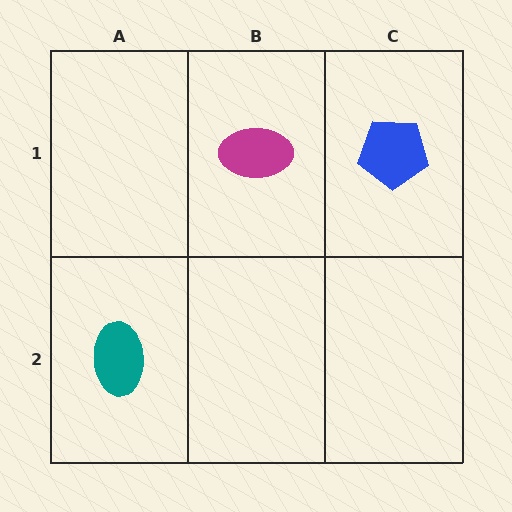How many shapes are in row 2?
1 shape.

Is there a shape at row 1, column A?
No, that cell is empty.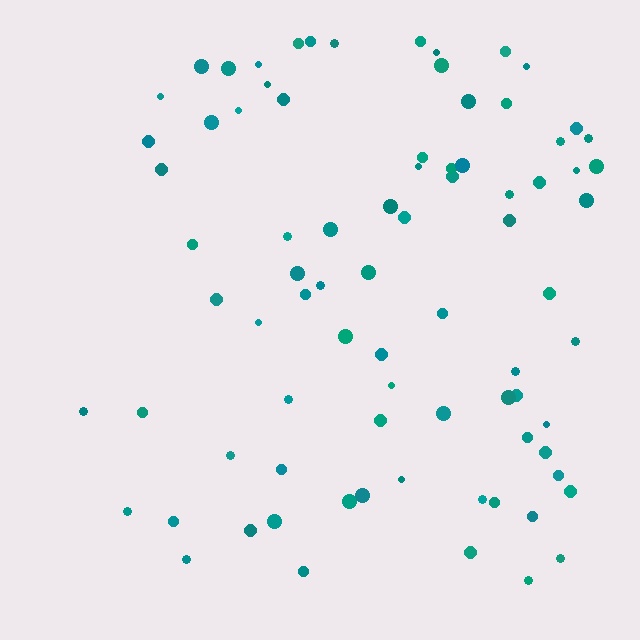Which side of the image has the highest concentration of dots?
The right.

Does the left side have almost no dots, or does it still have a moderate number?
Still a moderate number, just noticeably fewer than the right.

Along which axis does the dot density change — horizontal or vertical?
Horizontal.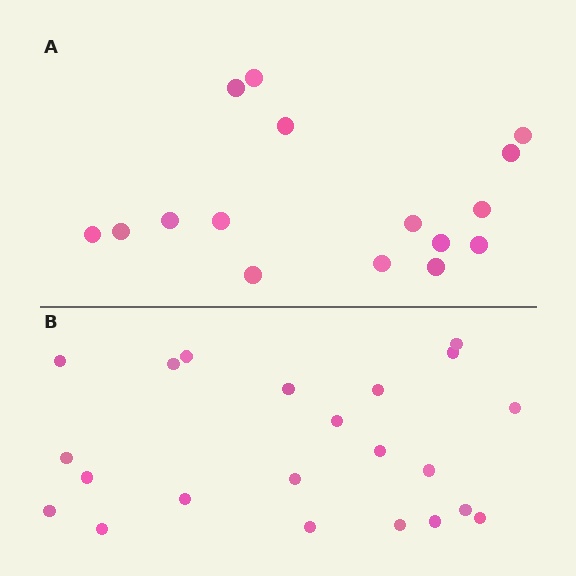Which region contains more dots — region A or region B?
Region B (the bottom region) has more dots.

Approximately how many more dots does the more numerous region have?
Region B has about 6 more dots than region A.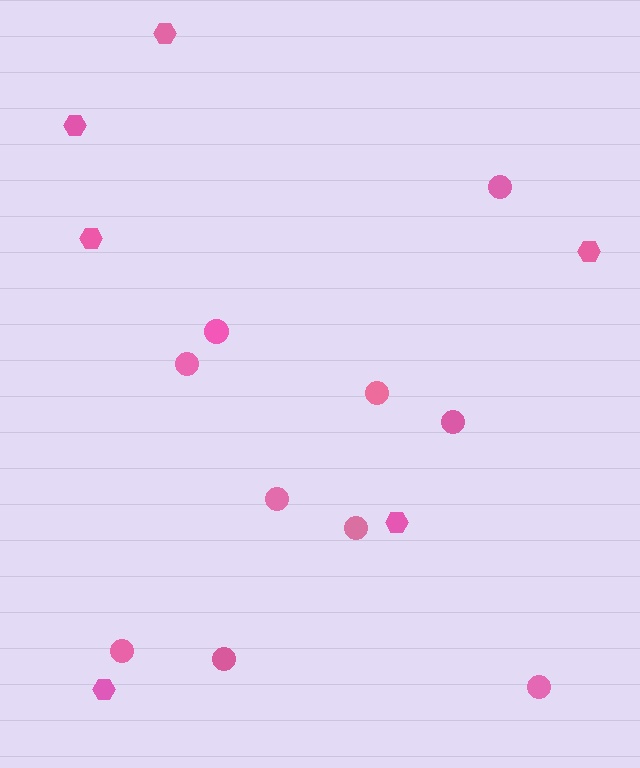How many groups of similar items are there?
There are 2 groups: one group of hexagons (6) and one group of circles (10).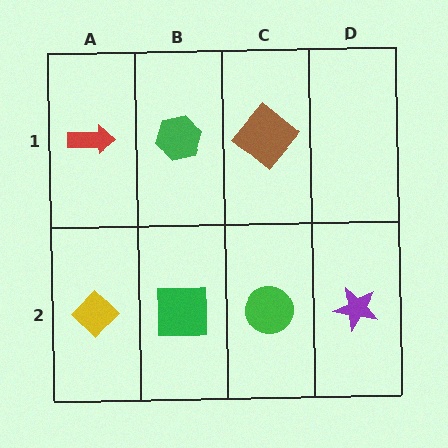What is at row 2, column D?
A purple star.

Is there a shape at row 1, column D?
No, that cell is empty.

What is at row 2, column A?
A yellow diamond.